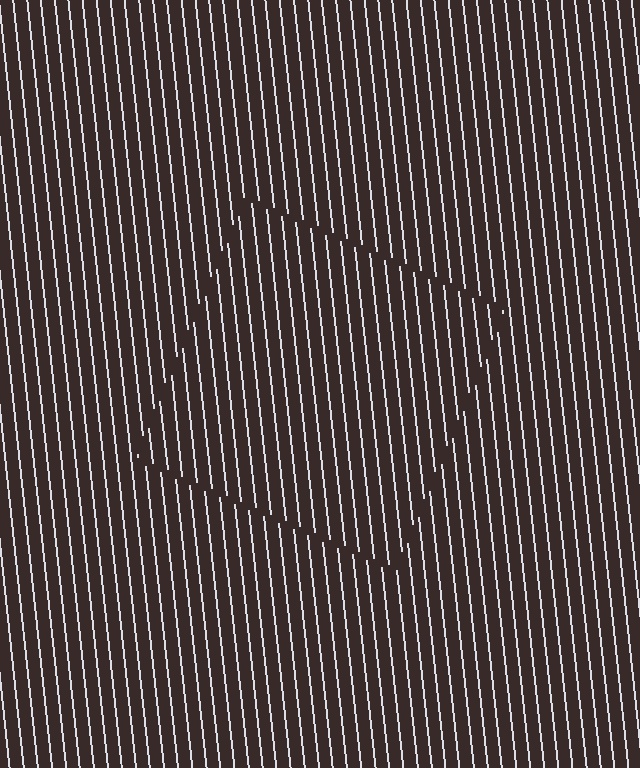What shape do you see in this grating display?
An illusory square. The interior of the shape contains the same grating, shifted by half a period — the contour is defined by the phase discontinuity where line-ends from the inner and outer gratings abut.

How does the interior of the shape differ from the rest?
The interior of the shape contains the same grating, shifted by half a period — the contour is defined by the phase discontinuity where line-ends from the inner and outer gratings abut.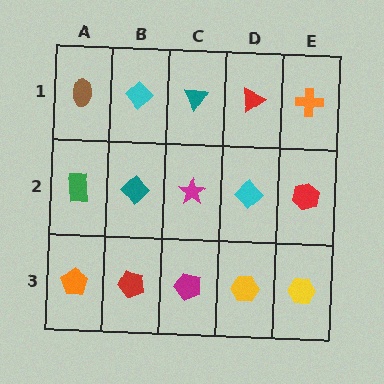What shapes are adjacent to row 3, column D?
A cyan diamond (row 2, column D), a magenta pentagon (row 3, column C), a yellow hexagon (row 3, column E).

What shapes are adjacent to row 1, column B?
A teal diamond (row 2, column B), a brown ellipse (row 1, column A), a teal triangle (row 1, column C).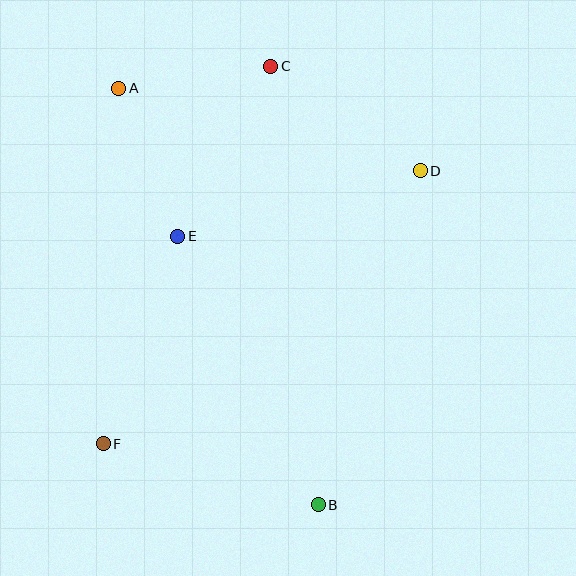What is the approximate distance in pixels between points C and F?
The distance between C and F is approximately 413 pixels.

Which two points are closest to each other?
Points A and C are closest to each other.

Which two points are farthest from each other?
Points A and B are farthest from each other.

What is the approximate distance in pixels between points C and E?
The distance between C and E is approximately 194 pixels.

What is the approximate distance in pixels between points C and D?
The distance between C and D is approximately 182 pixels.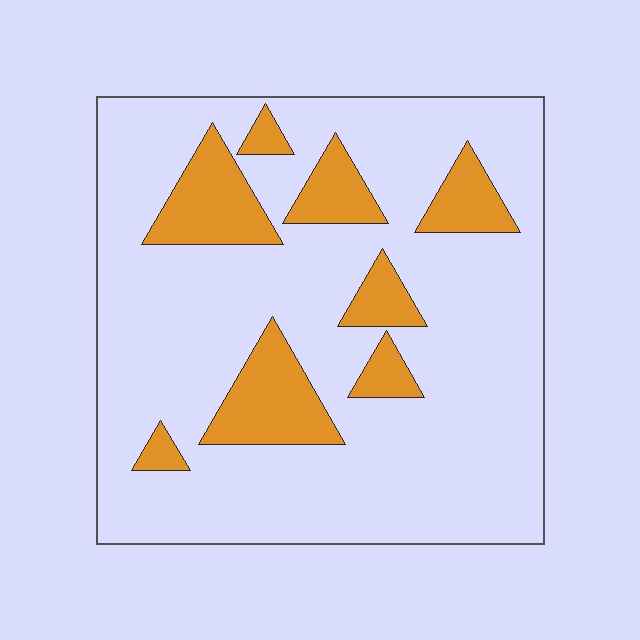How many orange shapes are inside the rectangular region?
8.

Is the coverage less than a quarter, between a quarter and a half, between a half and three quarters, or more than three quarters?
Less than a quarter.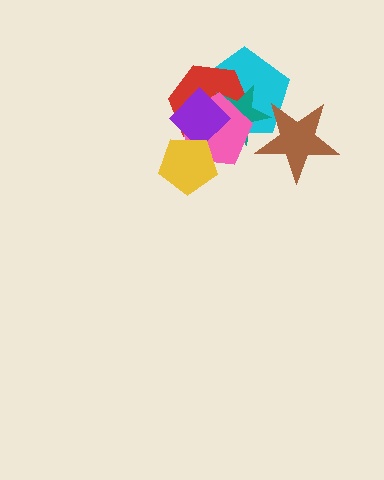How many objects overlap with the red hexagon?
5 objects overlap with the red hexagon.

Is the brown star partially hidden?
No, no other shape covers it.